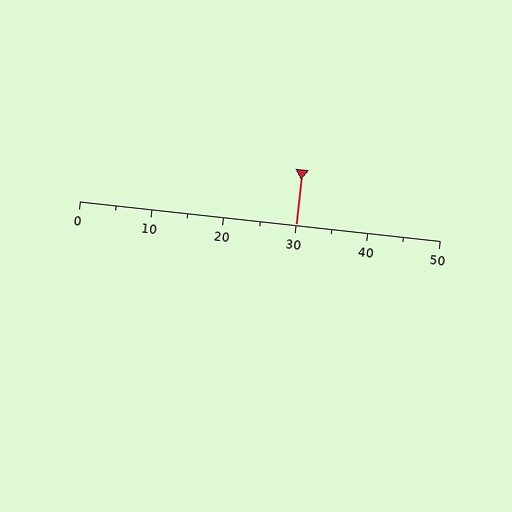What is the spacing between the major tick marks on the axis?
The major ticks are spaced 10 apart.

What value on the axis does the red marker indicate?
The marker indicates approximately 30.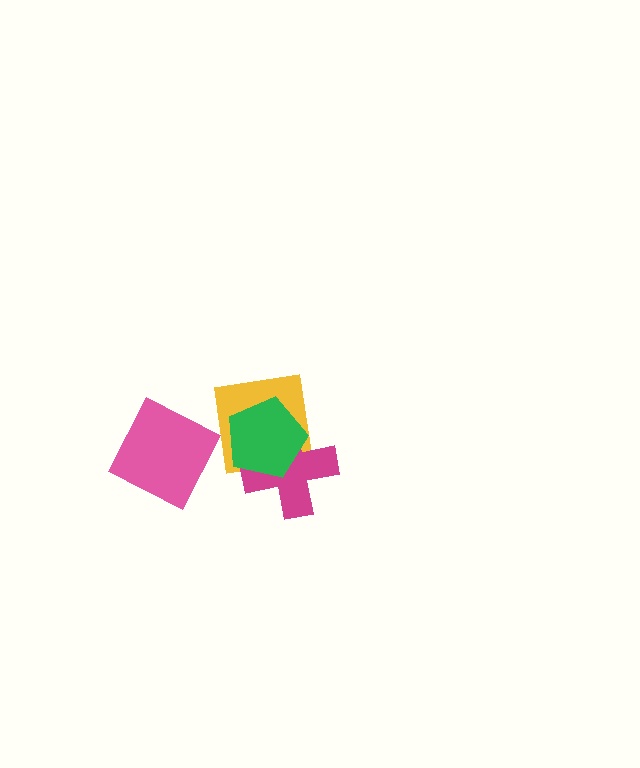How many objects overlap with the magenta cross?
2 objects overlap with the magenta cross.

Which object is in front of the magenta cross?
The green pentagon is in front of the magenta cross.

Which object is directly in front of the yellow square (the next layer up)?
The magenta cross is directly in front of the yellow square.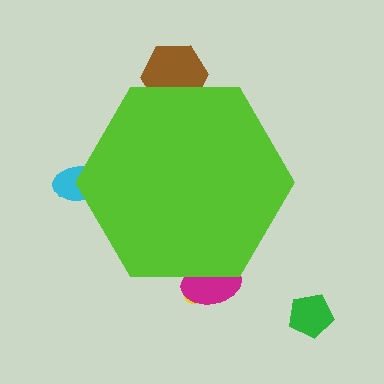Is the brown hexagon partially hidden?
Yes, the brown hexagon is partially hidden behind the lime hexagon.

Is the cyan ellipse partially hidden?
Yes, the cyan ellipse is partially hidden behind the lime hexagon.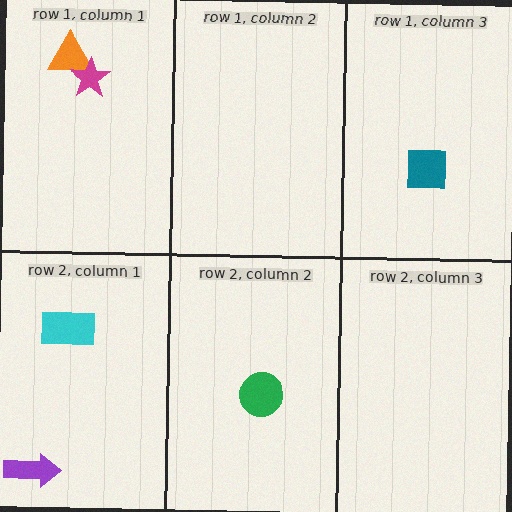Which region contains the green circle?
The row 2, column 2 region.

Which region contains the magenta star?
The row 1, column 1 region.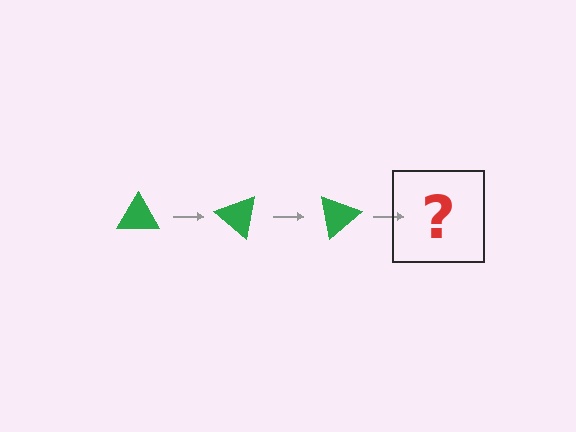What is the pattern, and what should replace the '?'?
The pattern is that the triangle rotates 40 degrees each step. The '?' should be a green triangle rotated 120 degrees.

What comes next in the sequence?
The next element should be a green triangle rotated 120 degrees.